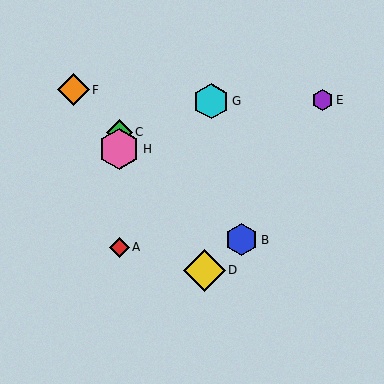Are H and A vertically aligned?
Yes, both are at x≈119.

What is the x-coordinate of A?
Object A is at x≈119.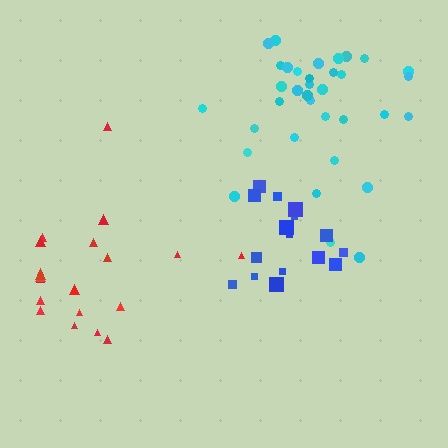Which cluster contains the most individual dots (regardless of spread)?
Cyan (35).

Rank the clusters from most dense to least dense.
blue, cyan, red.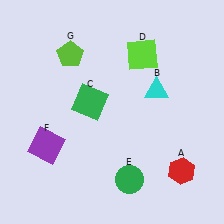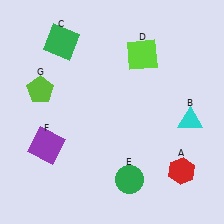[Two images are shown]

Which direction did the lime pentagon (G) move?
The lime pentagon (G) moved down.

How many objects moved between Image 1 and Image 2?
3 objects moved between the two images.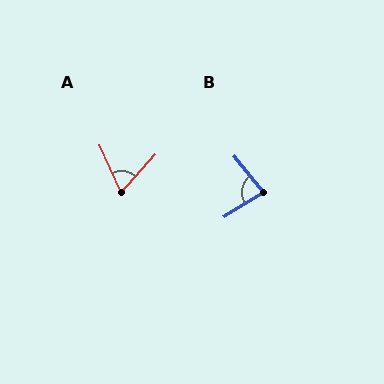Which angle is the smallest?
A, at approximately 66 degrees.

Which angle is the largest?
B, at approximately 83 degrees.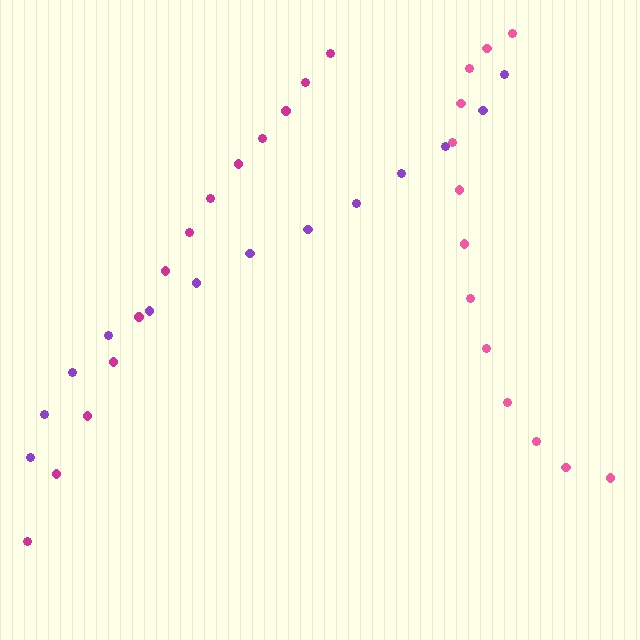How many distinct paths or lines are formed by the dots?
There are 3 distinct paths.